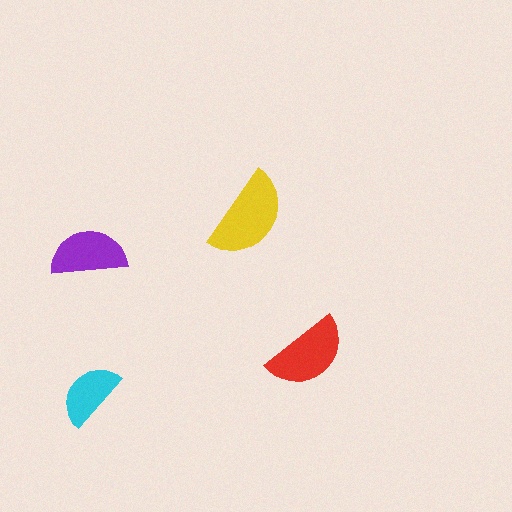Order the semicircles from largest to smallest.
the yellow one, the red one, the purple one, the cyan one.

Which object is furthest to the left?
The cyan semicircle is leftmost.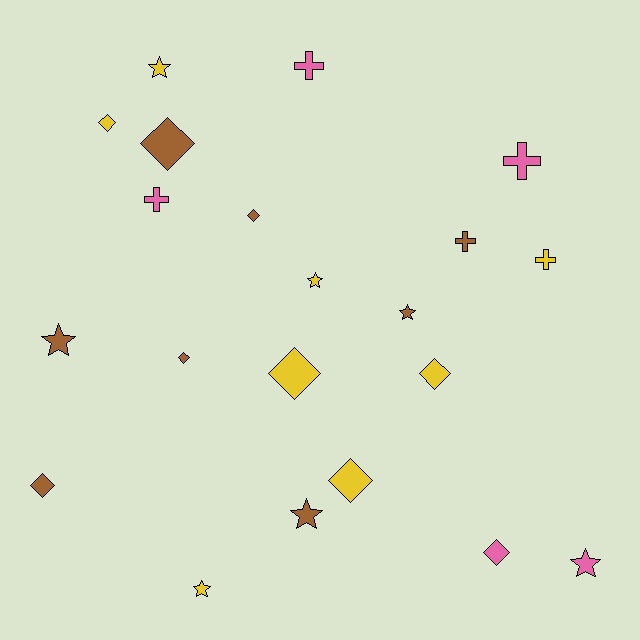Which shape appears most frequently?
Diamond, with 9 objects.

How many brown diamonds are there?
There are 4 brown diamonds.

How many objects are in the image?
There are 21 objects.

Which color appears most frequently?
Yellow, with 8 objects.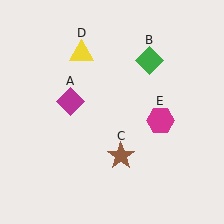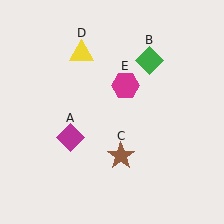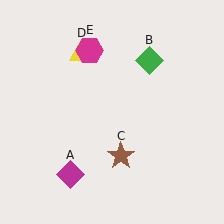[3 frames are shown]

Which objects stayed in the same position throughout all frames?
Green diamond (object B) and brown star (object C) and yellow triangle (object D) remained stationary.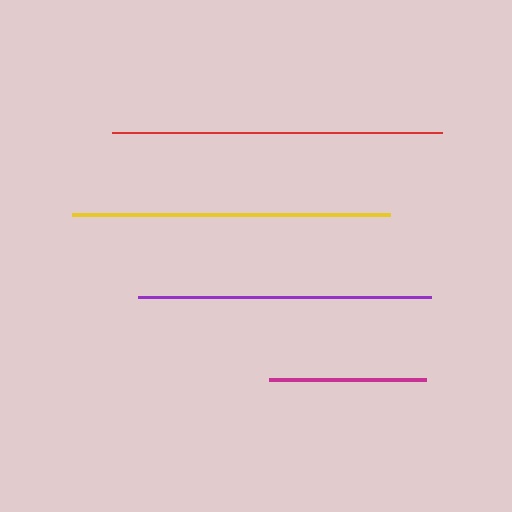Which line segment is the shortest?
The magenta line is the shortest at approximately 157 pixels.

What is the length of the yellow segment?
The yellow segment is approximately 318 pixels long.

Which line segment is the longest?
The red line is the longest at approximately 330 pixels.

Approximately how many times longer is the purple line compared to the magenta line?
The purple line is approximately 1.9 times the length of the magenta line.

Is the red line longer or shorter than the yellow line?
The red line is longer than the yellow line.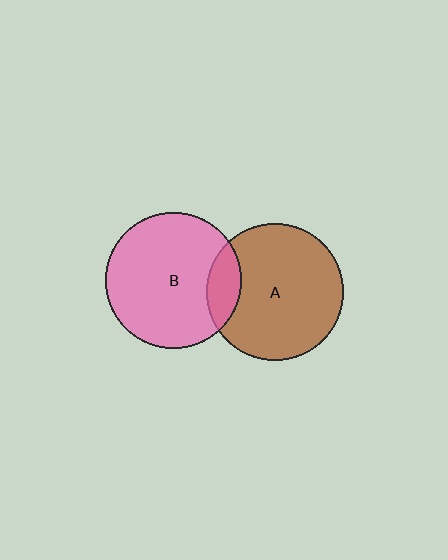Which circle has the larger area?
Circle A (brown).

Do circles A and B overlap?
Yes.